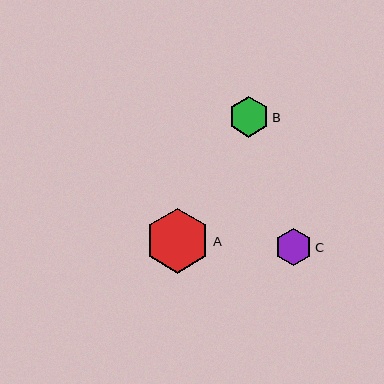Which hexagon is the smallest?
Hexagon C is the smallest with a size of approximately 37 pixels.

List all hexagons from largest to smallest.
From largest to smallest: A, B, C.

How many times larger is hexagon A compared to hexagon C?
Hexagon A is approximately 1.7 times the size of hexagon C.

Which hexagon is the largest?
Hexagon A is the largest with a size of approximately 65 pixels.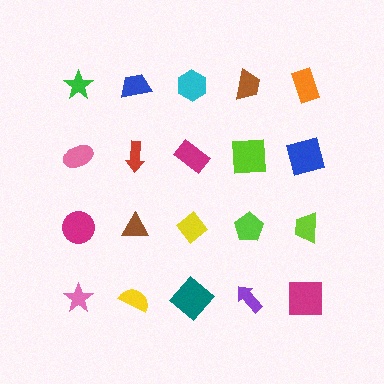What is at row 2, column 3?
A magenta rectangle.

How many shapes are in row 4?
5 shapes.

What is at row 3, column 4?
A lime pentagon.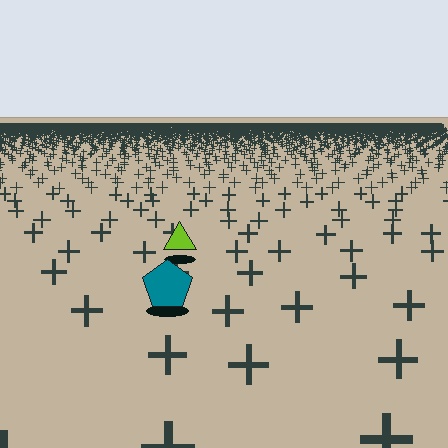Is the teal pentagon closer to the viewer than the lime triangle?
Yes. The teal pentagon is closer — you can tell from the texture gradient: the ground texture is coarser near it.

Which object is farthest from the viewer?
The lime triangle is farthest from the viewer. It appears smaller and the ground texture around it is denser.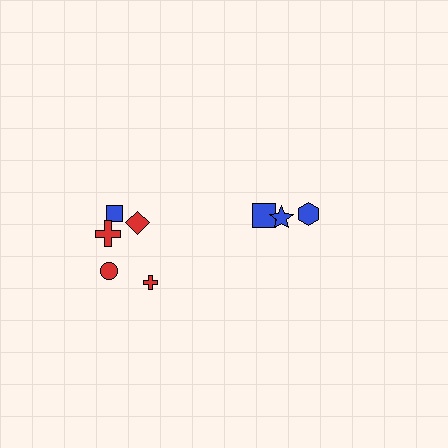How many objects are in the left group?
There are 5 objects.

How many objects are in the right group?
There are 3 objects.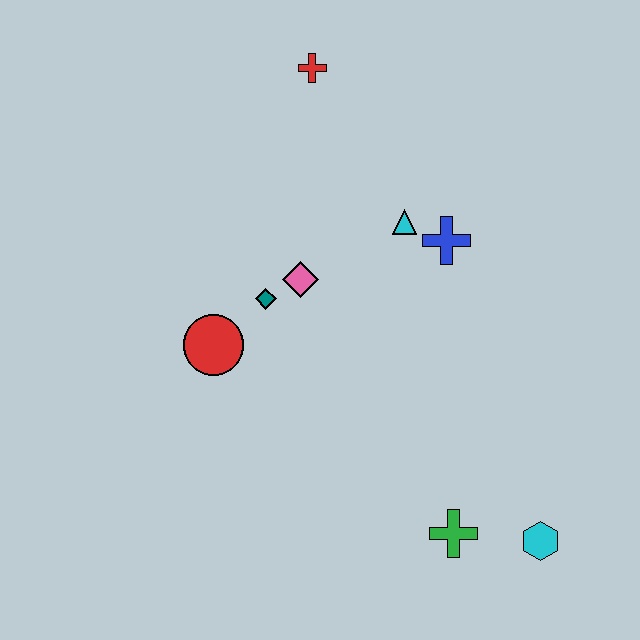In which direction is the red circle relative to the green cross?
The red circle is to the left of the green cross.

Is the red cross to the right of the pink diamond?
Yes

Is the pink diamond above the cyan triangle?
No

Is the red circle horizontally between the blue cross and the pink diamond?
No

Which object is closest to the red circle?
The teal diamond is closest to the red circle.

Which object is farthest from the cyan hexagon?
The red cross is farthest from the cyan hexagon.